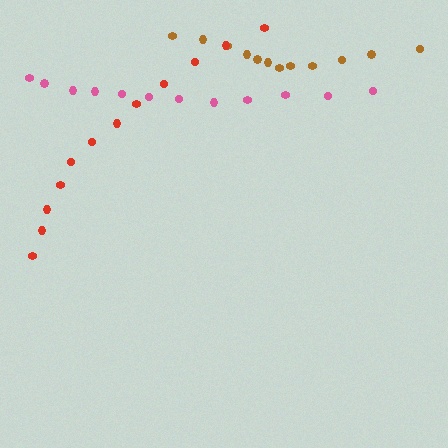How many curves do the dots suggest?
There are 3 distinct paths.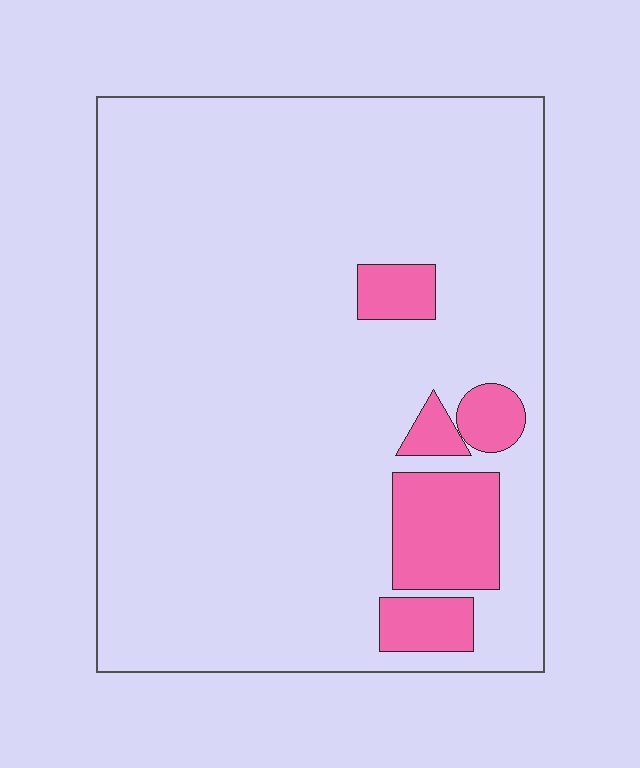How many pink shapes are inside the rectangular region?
5.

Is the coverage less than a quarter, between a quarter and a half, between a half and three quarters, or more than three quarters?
Less than a quarter.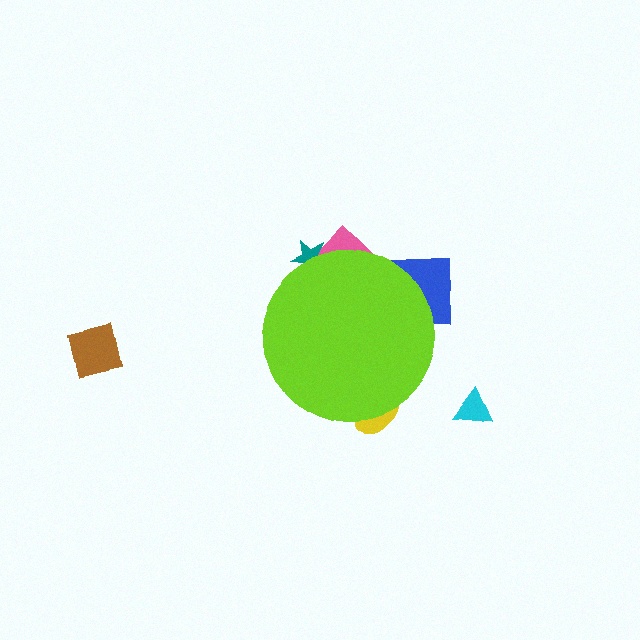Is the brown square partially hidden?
No, the brown square is fully visible.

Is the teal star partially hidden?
Yes, the teal star is partially hidden behind the lime circle.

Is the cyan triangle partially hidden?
No, the cyan triangle is fully visible.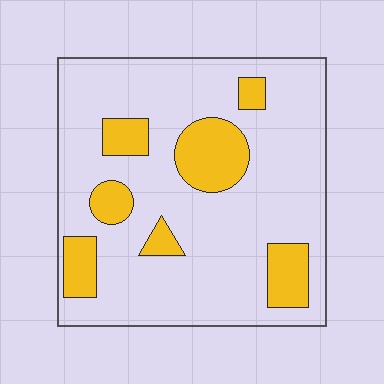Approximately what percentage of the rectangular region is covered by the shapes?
Approximately 20%.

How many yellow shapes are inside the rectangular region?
7.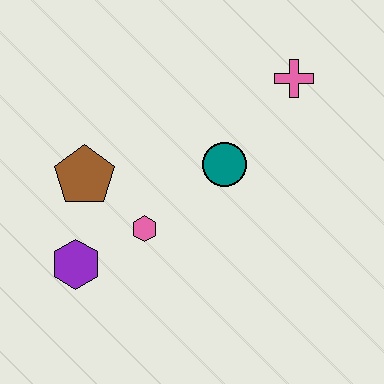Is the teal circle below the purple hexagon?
No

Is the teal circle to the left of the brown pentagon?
No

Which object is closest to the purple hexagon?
The pink hexagon is closest to the purple hexagon.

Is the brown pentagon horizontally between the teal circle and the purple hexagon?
Yes